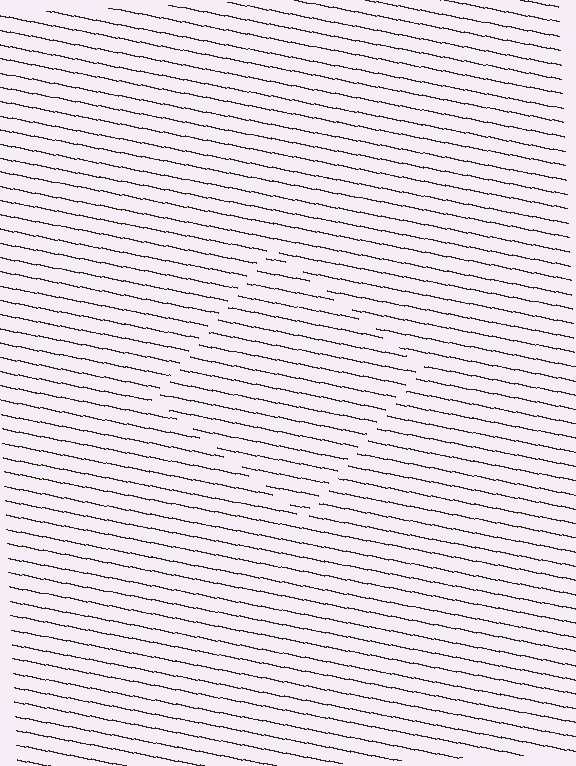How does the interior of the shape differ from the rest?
The interior of the shape contains the same grating, shifted by half a period — the contour is defined by the phase discontinuity where line-ends from the inner and outer gratings abut.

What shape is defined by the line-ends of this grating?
An illusory square. The interior of the shape contains the same grating, shifted by half a period — the contour is defined by the phase discontinuity where line-ends from the inner and outer gratings abut.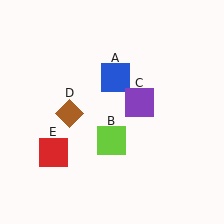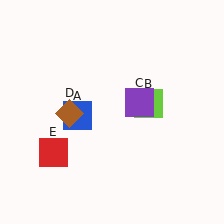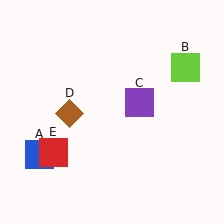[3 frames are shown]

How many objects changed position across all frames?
2 objects changed position: blue square (object A), lime square (object B).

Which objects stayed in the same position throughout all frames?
Purple square (object C) and brown diamond (object D) and red square (object E) remained stationary.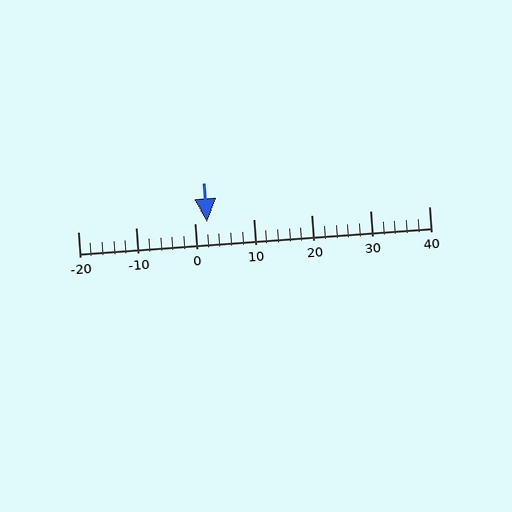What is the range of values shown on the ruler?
The ruler shows values from -20 to 40.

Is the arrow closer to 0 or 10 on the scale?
The arrow is closer to 0.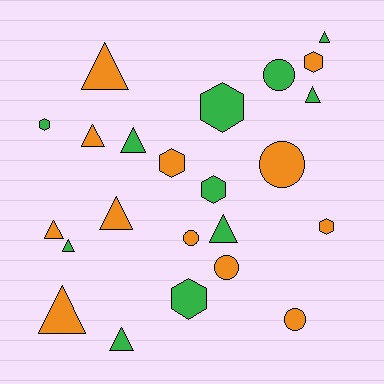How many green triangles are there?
There are 6 green triangles.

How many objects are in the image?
There are 23 objects.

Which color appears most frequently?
Orange, with 12 objects.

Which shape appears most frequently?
Triangle, with 11 objects.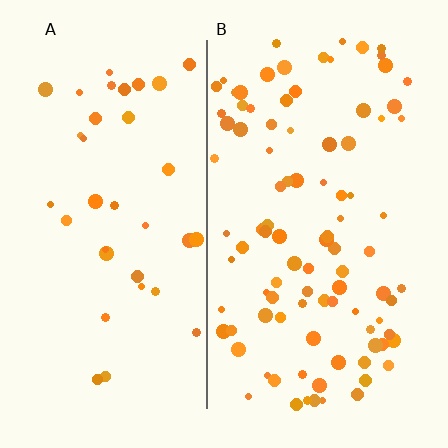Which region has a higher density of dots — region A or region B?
B (the right).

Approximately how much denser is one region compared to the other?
Approximately 2.6× — region B over region A.